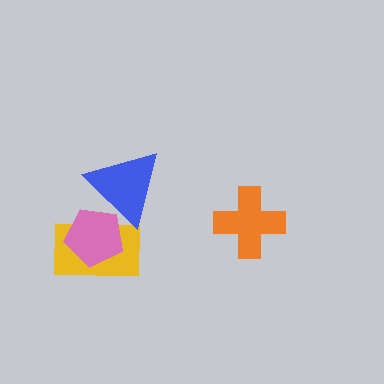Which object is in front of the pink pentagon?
The blue triangle is in front of the pink pentagon.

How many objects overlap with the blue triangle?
2 objects overlap with the blue triangle.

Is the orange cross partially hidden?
No, no other shape covers it.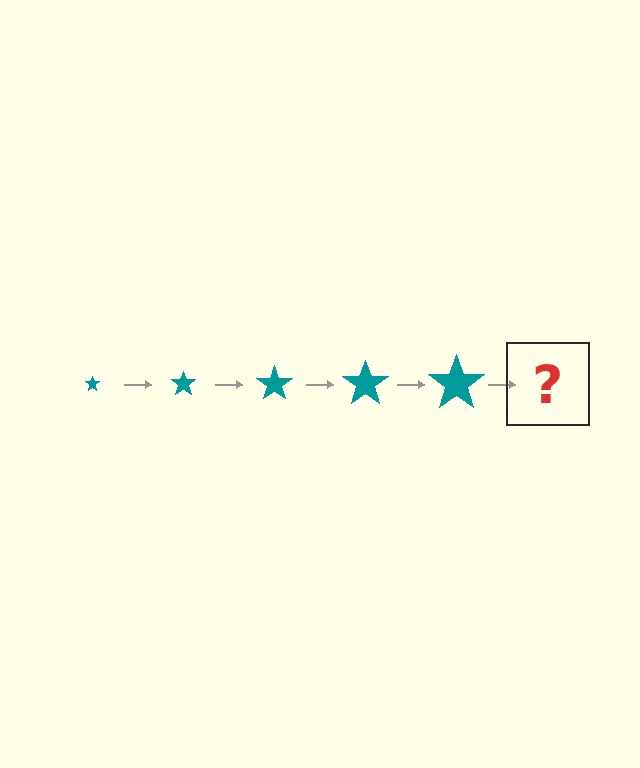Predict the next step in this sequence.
The next step is a teal star, larger than the previous one.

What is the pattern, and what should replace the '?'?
The pattern is that the star gets progressively larger each step. The '?' should be a teal star, larger than the previous one.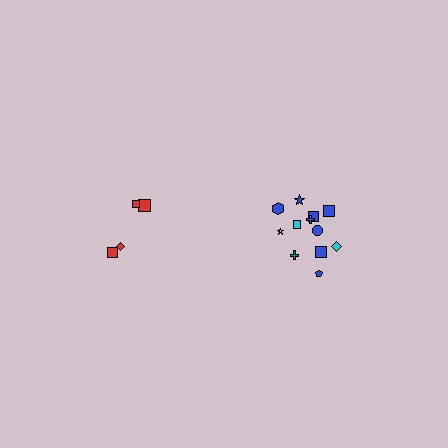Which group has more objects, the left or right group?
The right group.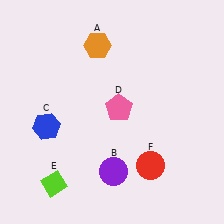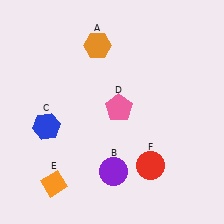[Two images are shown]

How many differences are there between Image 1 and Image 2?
There is 1 difference between the two images.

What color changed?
The diamond (E) changed from lime in Image 1 to orange in Image 2.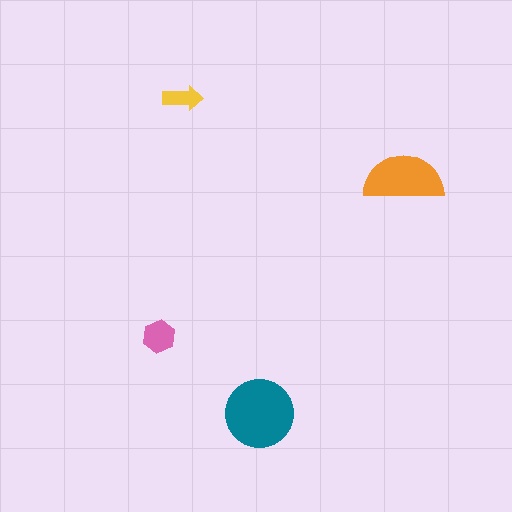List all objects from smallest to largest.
The yellow arrow, the pink hexagon, the orange semicircle, the teal circle.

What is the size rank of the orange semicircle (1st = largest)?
2nd.